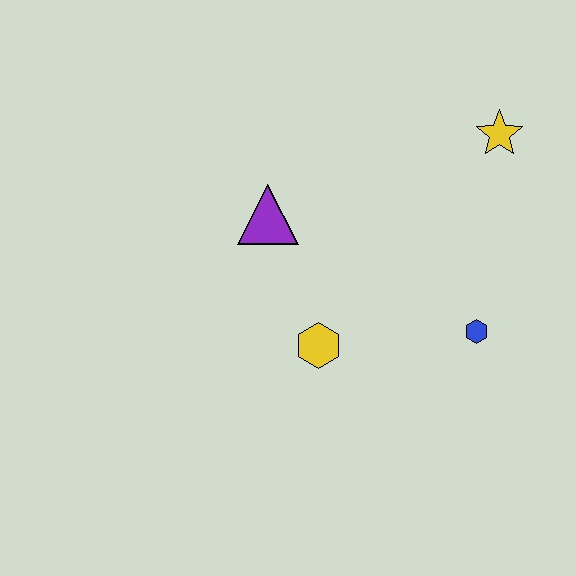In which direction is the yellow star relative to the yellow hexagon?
The yellow star is above the yellow hexagon.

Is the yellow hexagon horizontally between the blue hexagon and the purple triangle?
Yes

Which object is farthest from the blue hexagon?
The purple triangle is farthest from the blue hexagon.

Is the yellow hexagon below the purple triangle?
Yes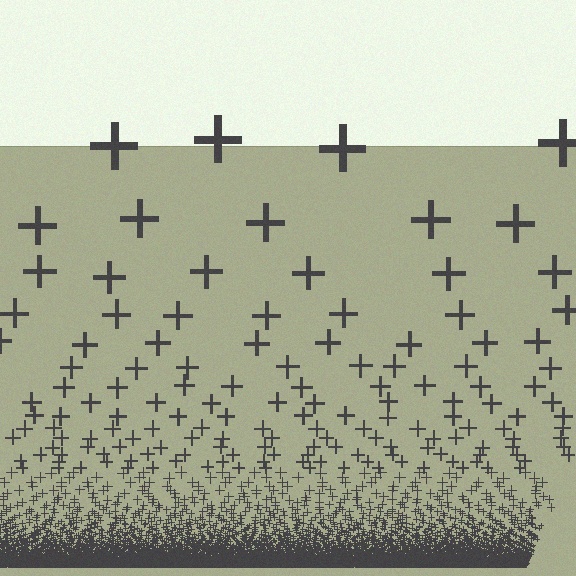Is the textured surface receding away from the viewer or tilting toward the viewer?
The surface appears to tilt toward the viewer. Texture elements get larger and sparser toward the top.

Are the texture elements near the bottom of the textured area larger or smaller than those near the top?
Smaller. The gradient is inverted — elements near the bottom are smaller and denser.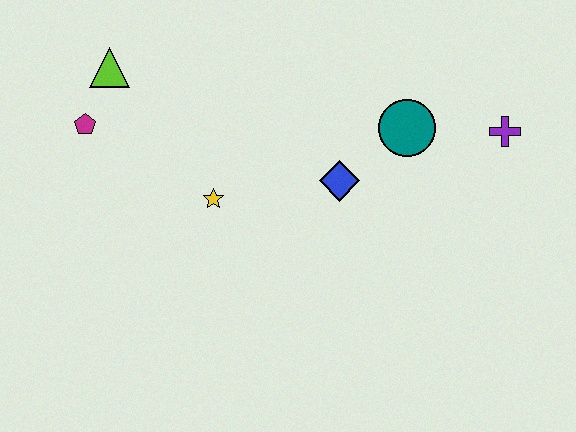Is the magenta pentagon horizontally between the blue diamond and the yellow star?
No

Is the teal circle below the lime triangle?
Yes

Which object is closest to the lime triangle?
The magenta pentagon is closest to the lime triangle.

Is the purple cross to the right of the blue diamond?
Yes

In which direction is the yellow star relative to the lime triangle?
The yellow star is below the lime triangle.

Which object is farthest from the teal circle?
The magenta pentagon is farthest from the teal circle.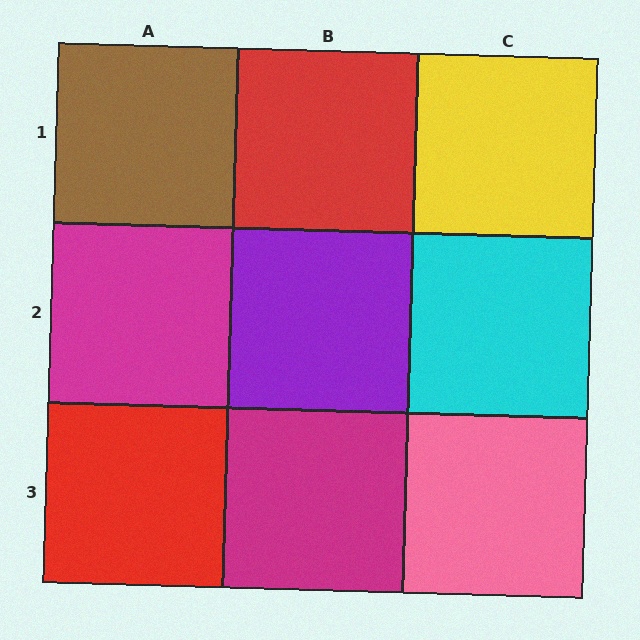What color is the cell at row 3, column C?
Pink.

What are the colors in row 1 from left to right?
Brown, red, yellow.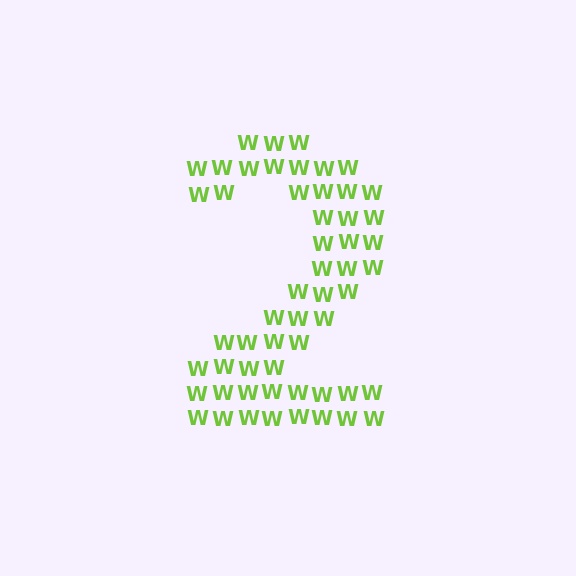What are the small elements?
The small elements are letter W's.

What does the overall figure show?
The overall figure shows the digit 2.